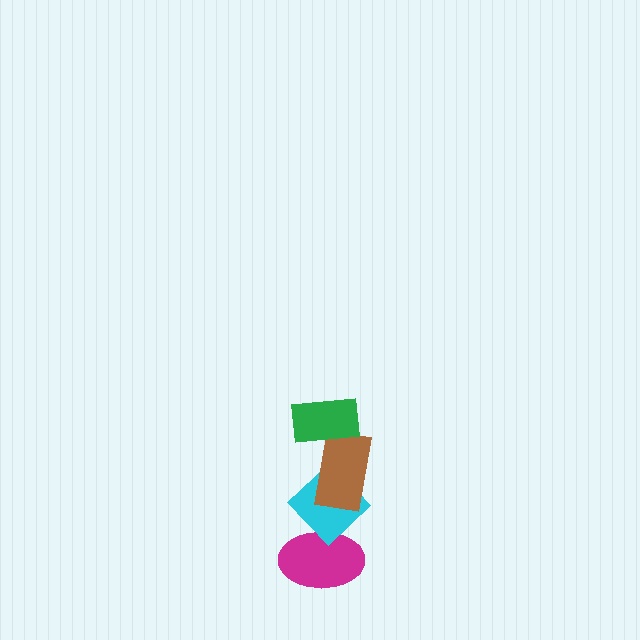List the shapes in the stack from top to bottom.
From top to bottom: the green rectangle, the brown rectangle, the cyan diamond, the magenta ellipse.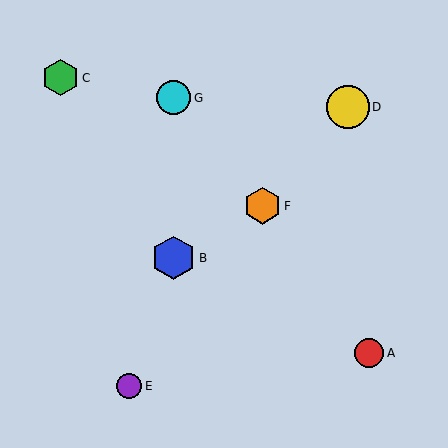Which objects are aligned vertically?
Objects B, G are aligned vertically.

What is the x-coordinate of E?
Object E is at x≈129.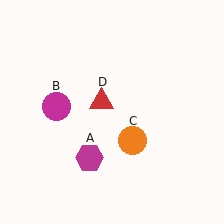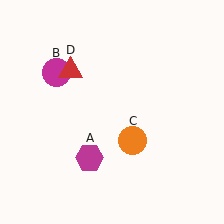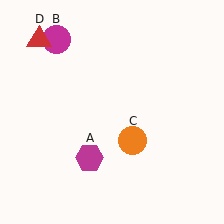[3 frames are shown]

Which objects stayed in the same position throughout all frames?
Magenta hexagon (object A) and orange circle (object C) remained stationary.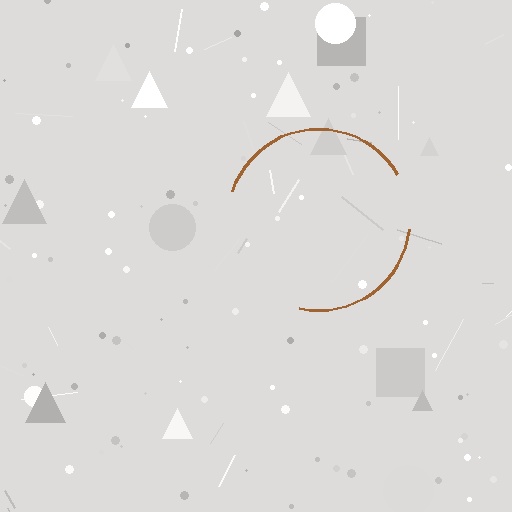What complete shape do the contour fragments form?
The contour fragments form a circle.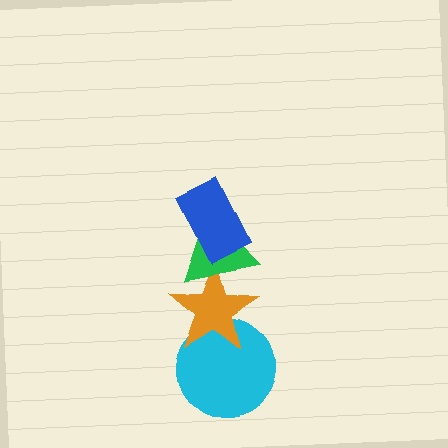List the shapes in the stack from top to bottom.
From top to bottom: the blue rectangle, the green triangle, the orange star, the cyan circle.